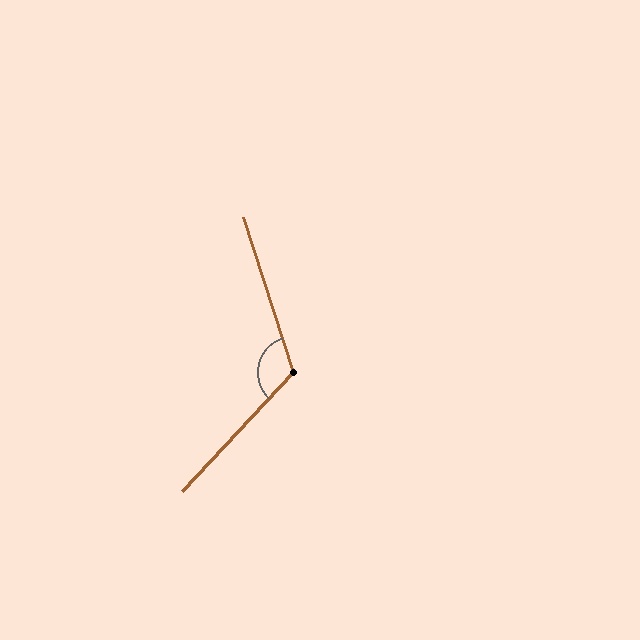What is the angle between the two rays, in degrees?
Approximately 119 degrees.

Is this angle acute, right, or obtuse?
It is obtuse.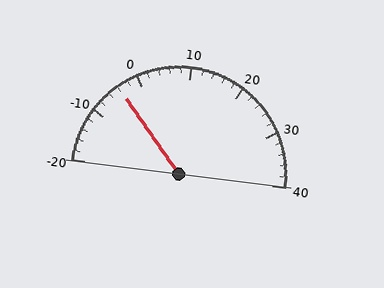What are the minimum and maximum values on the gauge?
The gauge ranges from -20 to 40.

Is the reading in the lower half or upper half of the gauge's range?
The reading is in the lower half of the range (-20 to 40).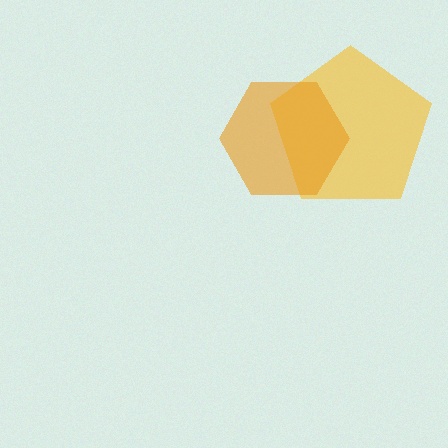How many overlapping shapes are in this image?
There are 2 overlapping shapes in the image.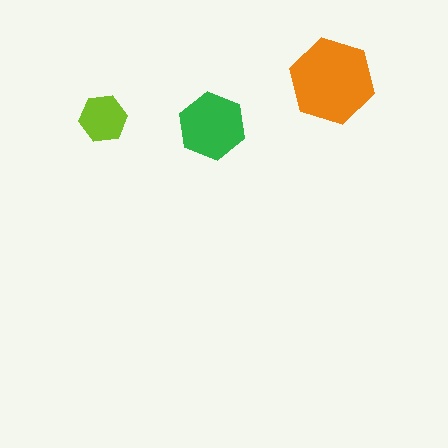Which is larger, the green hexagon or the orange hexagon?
The orange one.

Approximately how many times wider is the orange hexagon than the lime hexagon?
About 2 times wider.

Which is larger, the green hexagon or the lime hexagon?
The green one.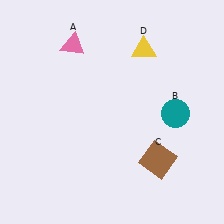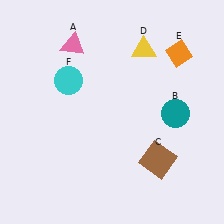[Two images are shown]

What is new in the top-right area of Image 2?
An orange diamond (E) was added in the top-right area of Image 2.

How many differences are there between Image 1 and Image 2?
There are 2 differences between the two images.